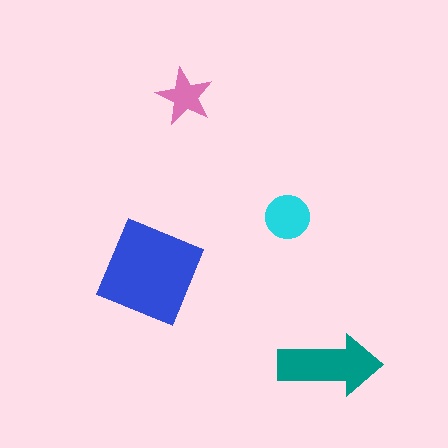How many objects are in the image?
There are 4 objects in the image.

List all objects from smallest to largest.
The pink star, the cyan circle, the teal arrow, the blue diamond.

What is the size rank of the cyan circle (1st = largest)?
3rd.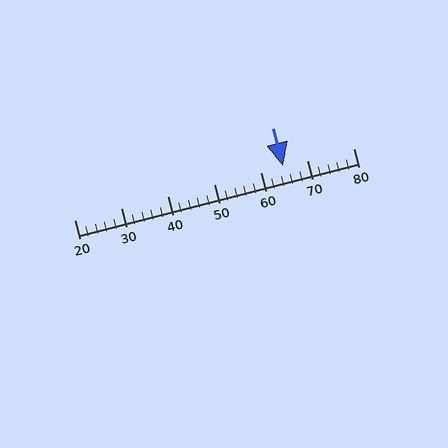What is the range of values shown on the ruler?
The ruler shows values from 20 to 80.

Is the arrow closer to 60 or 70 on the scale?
The arrow is closer to 60.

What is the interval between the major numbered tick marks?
The major tick marks are spaced 10 units apart.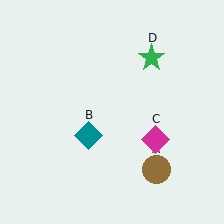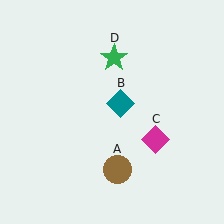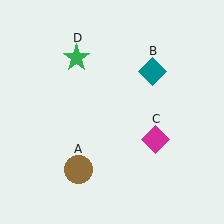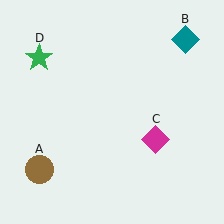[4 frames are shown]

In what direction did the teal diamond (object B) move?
The teal diamond (object B) moved up and to the right.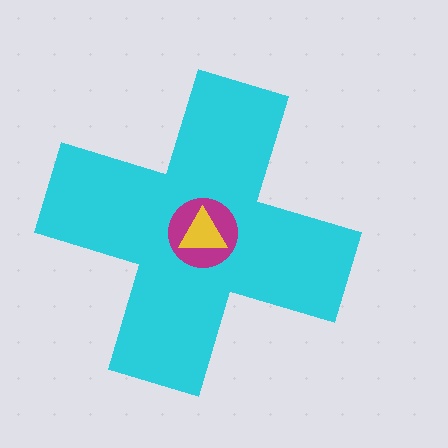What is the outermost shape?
The cyan cross.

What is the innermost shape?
The yellow triangle.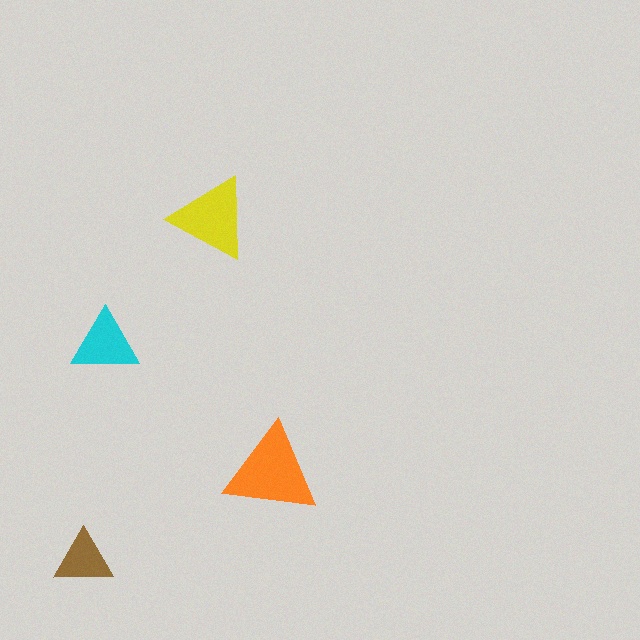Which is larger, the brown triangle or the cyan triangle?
The cyan one.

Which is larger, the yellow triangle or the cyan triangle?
The yellow one.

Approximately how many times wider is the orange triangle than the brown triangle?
About 1.5 times wider.